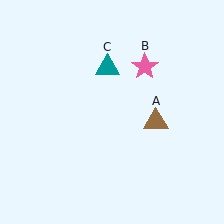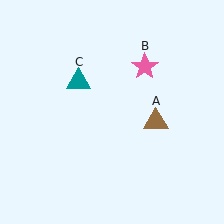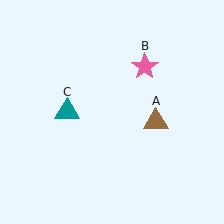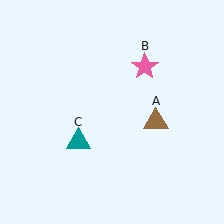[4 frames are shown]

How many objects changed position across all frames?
1 object changed position: teal triangle (object C).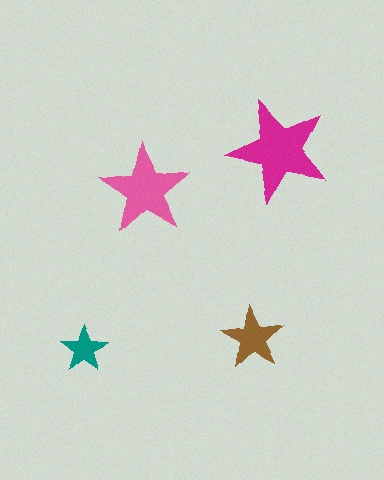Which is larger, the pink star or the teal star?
The pink one.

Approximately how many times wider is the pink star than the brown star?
About 1.5 times wider.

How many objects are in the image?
There are 4 objects in the image.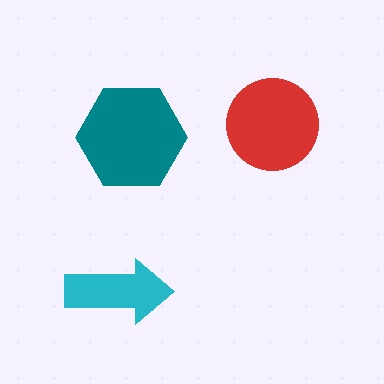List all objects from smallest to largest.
The cyan arrow, the red circle, the teal hexagon.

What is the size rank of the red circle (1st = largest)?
2nd.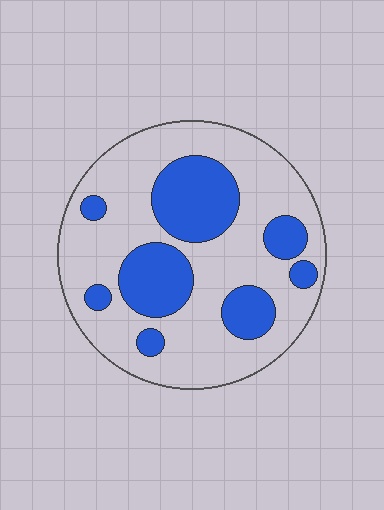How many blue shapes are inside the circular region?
8.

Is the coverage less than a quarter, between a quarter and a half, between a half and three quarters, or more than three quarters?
Between a quarter and a half.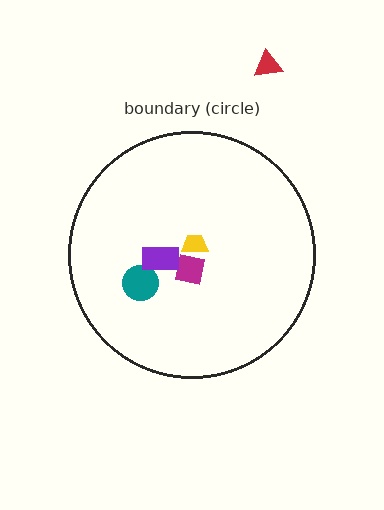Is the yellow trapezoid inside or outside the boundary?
Inside.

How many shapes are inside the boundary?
4 inside, 1 outside.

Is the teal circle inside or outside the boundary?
Inside.